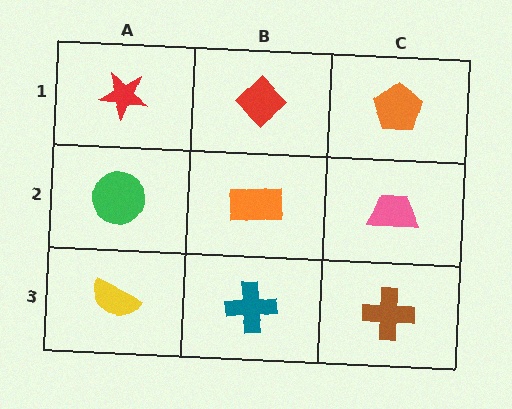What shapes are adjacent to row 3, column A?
A green circle (row 2, column A), a teal cross (row 3, column B).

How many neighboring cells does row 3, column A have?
2.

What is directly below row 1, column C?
A pink trapezoid.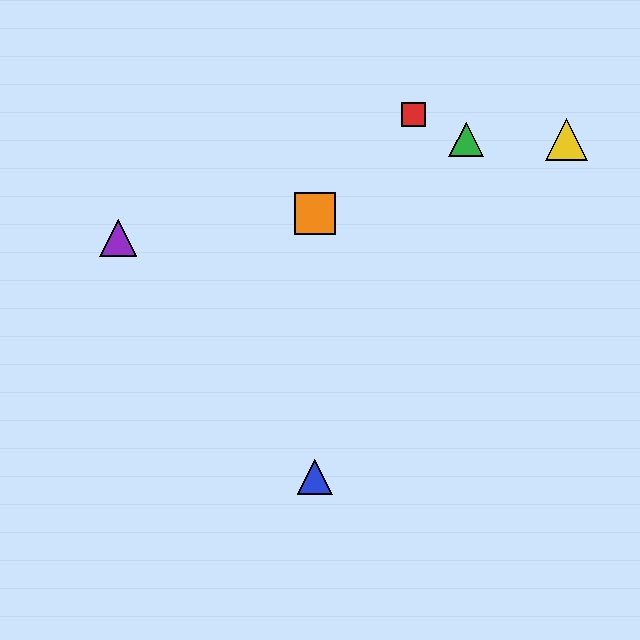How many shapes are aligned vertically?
2 shapes (the blue triangle, the orange square) are aligned vertically.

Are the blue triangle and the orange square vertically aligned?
Yes, both are at x≈315.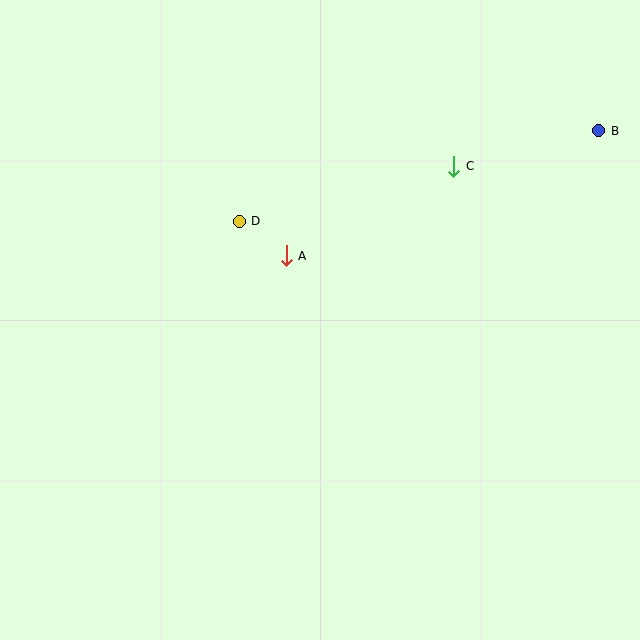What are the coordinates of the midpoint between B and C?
The midpoint between B and C is at (526, 149).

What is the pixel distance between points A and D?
The distance between A and D is 58 pixels.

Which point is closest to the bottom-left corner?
Point A is closest to the bottom-left corner.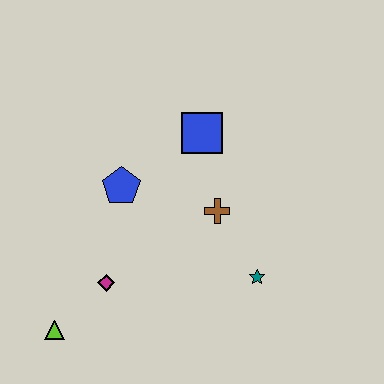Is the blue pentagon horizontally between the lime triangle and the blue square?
Yes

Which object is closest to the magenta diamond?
The lime triangle is closest to the magenta diamond.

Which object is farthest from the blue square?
The lime triangle is farthest from the blue square.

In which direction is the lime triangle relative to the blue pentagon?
The lime triangle is below the blue pentagon.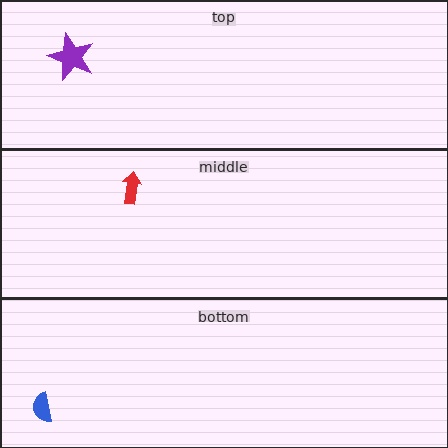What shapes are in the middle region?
The red arrow.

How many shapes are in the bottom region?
1.